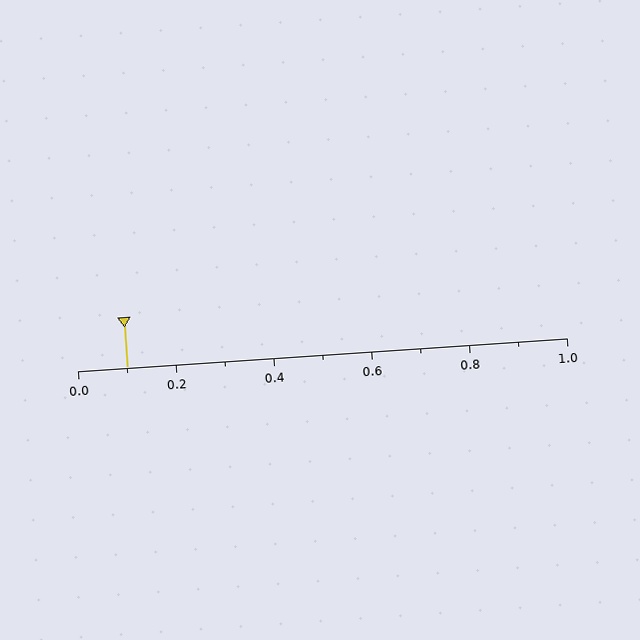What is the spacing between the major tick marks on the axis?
The major ticks are spaced 0.2 apart.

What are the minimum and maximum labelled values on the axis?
The axis runs from 0.0 to 1.0.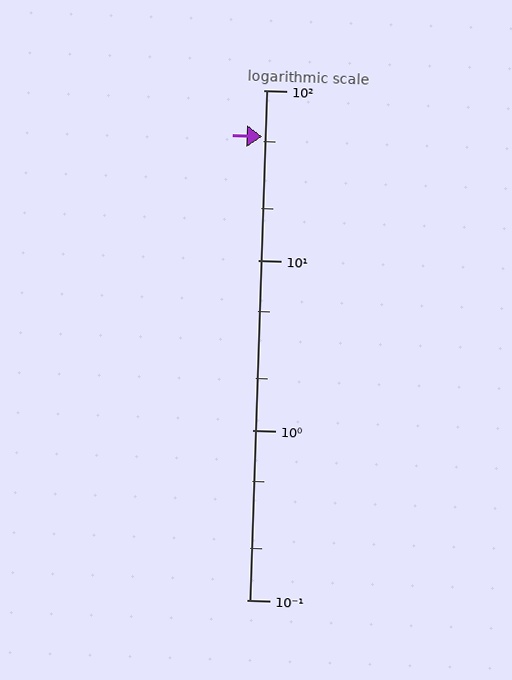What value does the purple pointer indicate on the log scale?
The pointer indicates approximately 53.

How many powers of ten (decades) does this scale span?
The scale spans 3 decades, from 0.1 to 100.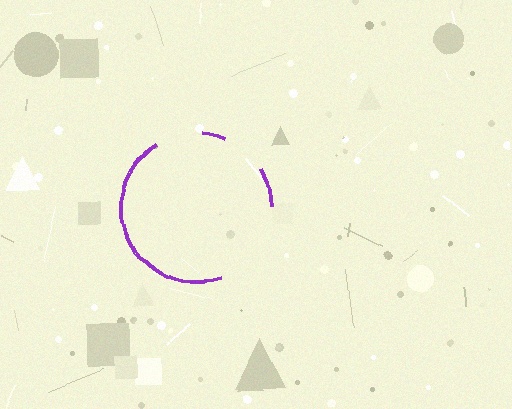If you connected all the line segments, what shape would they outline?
They would outline a circle.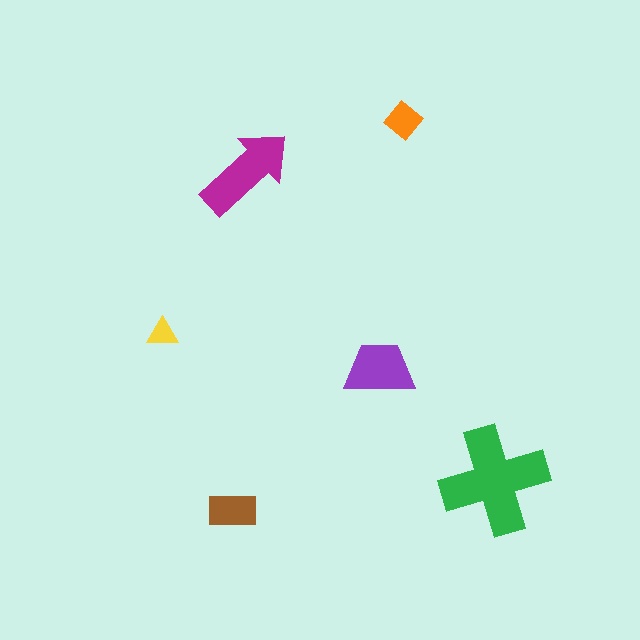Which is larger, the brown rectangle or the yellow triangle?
The brown rectangle.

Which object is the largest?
The green cross.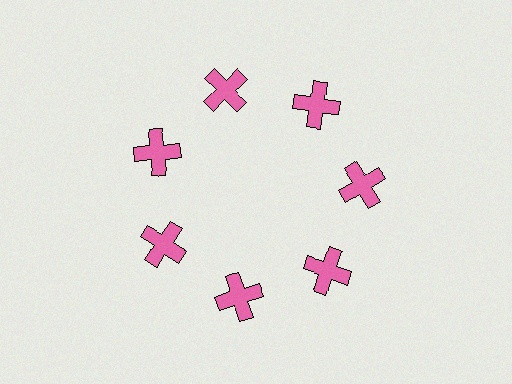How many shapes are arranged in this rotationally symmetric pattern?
There are 7 shapes, arranged in 7 groups of 1.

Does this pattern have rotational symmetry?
Yes, this pattern has 7-fold rotational symmetry. It looks the same after rotating 51 degrees around the center.